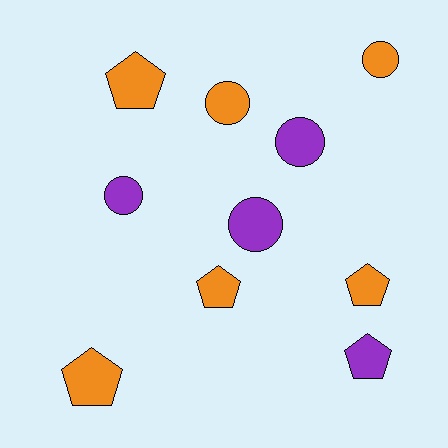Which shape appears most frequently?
Circle, with 5 objects.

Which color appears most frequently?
Orange, with 6 objects.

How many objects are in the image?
There are 10 objects.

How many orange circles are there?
There are 2 orange circles.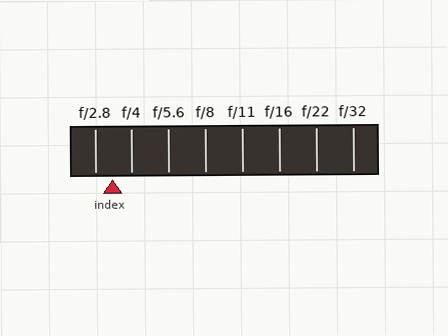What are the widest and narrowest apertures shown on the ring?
The widest aperture shown is f/2.8 and the narrowest is f/32.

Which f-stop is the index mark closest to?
The index mark is closest to f/2.8.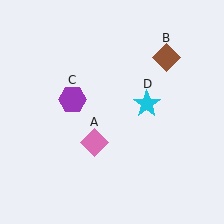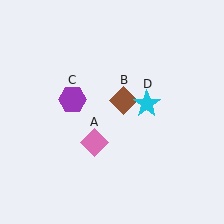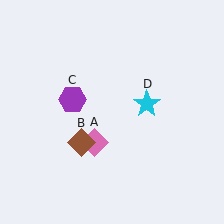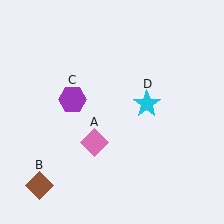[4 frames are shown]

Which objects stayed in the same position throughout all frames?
Pink diamond (object A) and purple hexagon (object C) and cyan star (object D) remained stationary.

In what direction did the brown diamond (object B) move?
The brown diamond (object B) moved down and to the left.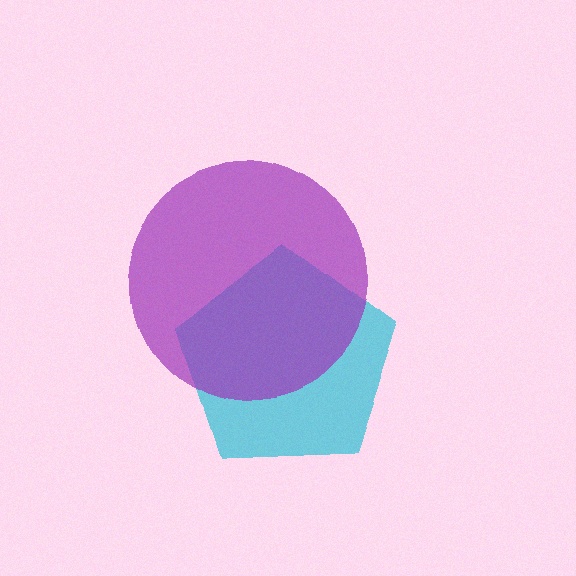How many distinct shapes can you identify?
There are 2 distinct shapes: a cyan pentagon, a purple circle.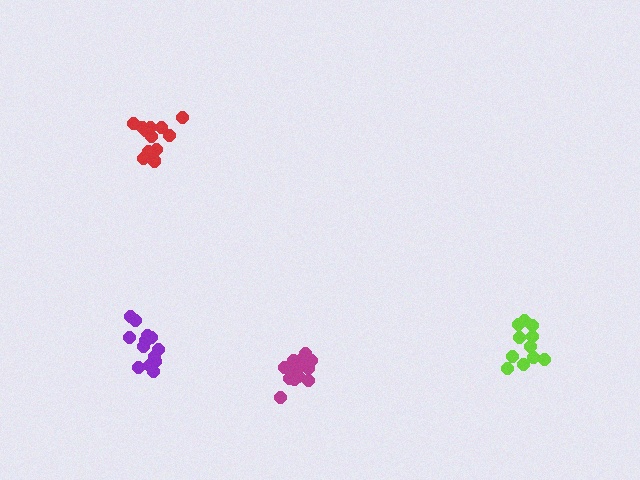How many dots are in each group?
Group 1: 13 dots, Group 2: 12 dots, Group 3: 15 dots, Group 4: 11 dots (51 total).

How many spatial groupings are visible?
There are 4 spatial groupings.